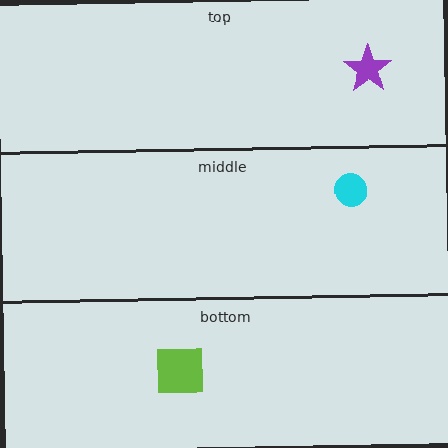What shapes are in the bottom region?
The lime square.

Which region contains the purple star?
The top region.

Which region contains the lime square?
The bottom region.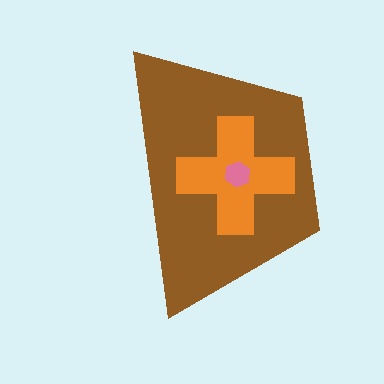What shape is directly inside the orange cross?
The pink hexagon.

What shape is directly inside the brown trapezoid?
The orange cross.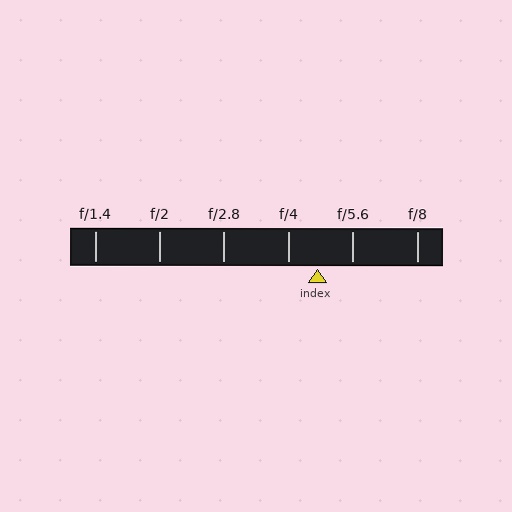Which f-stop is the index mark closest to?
The index mark is closest to f/4.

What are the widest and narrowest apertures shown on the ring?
The widest aperture shown is f/1.4 and the narrowest is f/8.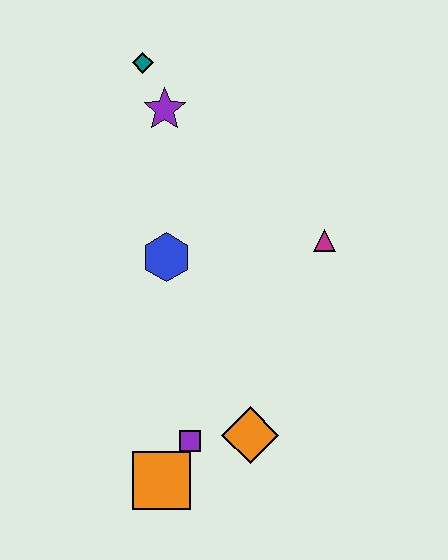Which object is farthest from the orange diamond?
The teal diamond is farthest from the orange diamond.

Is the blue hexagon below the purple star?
Yes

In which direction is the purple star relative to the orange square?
The purple star is above the orange square.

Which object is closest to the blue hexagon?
The purple star is closest to the blue hexagon.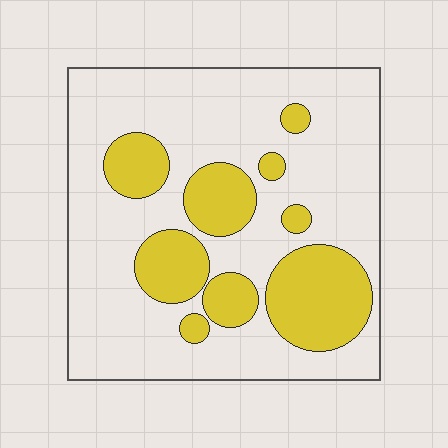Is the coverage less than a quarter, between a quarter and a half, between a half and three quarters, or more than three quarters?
Between a quarter and a half.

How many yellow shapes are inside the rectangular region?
9.